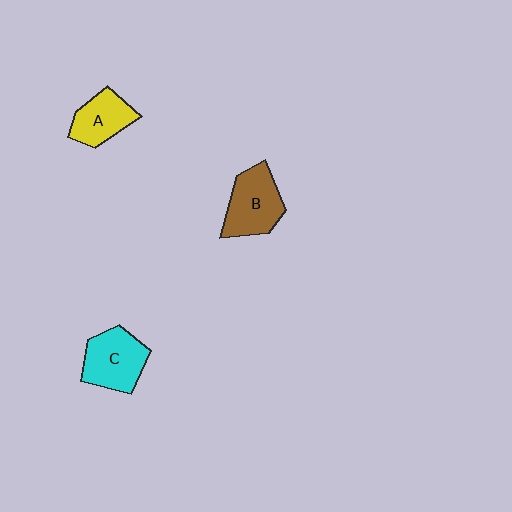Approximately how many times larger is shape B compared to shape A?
Approximately 1.3 times.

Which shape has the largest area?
Shape C (cyan).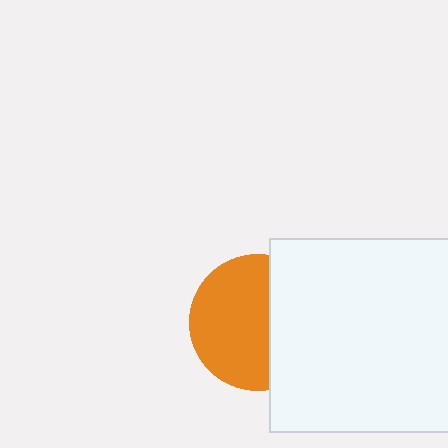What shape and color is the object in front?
The object in front is a white square.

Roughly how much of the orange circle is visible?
About half of it is visible (roughly 60%).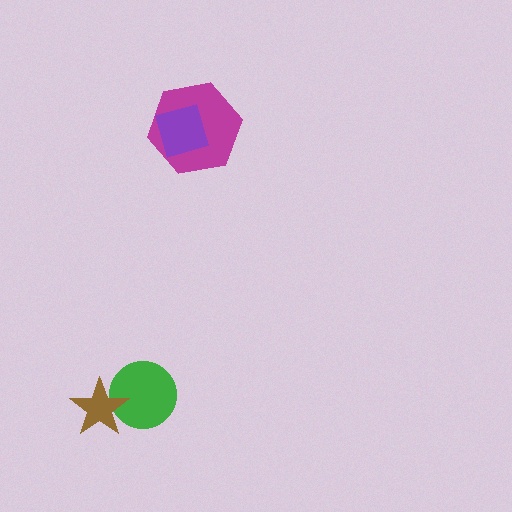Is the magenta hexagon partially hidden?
Yes, it is partially covered by another shape.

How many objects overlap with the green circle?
1 object overlaps with the green circle.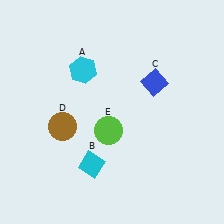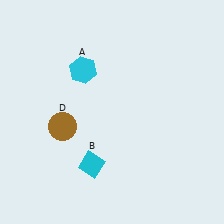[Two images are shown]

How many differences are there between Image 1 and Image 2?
There are 2 differences between the two images.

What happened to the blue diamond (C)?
The blue diamond (C) was removed in Image 2. It was in the top-right area of Image 1.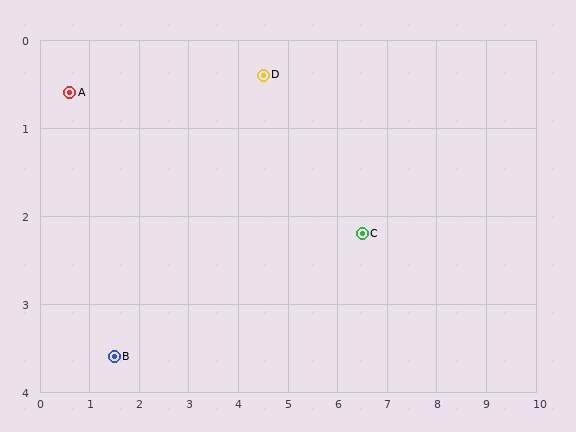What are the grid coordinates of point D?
Point D is at approximately (4.5, 0.4).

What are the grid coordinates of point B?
Point B is at approximately (1.5, 3.6).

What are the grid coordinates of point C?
Point C is at approximately (6.5, 2.2).